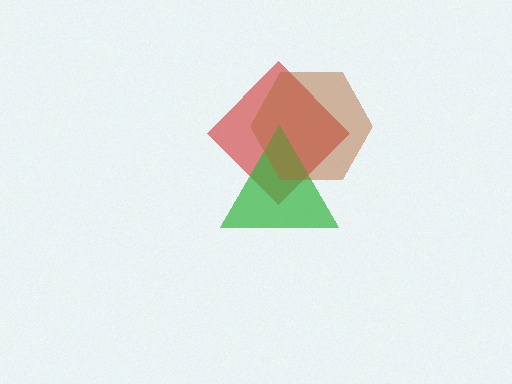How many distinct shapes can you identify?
There are 3 distinct shapes: a red diamond, a green triangle, a brown hexagon.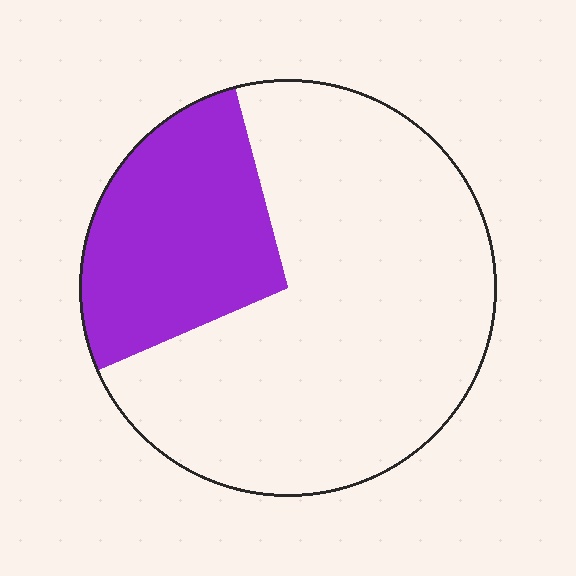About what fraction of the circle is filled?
About one quarter (1/4).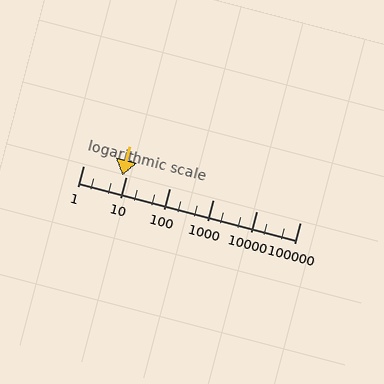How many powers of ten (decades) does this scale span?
The scale spans 5 decades, from 1 to 100000.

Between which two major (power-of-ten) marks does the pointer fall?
The pointer is between 1 and 10.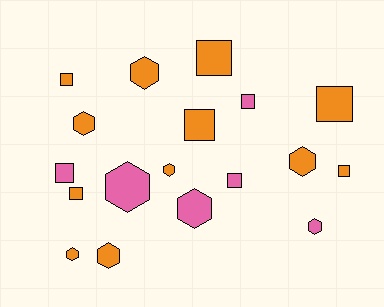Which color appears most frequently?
Orange, with 12 objects.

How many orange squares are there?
There are 6 orange squares.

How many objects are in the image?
There are 18 objects.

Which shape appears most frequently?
Hexagon, with 9 objects.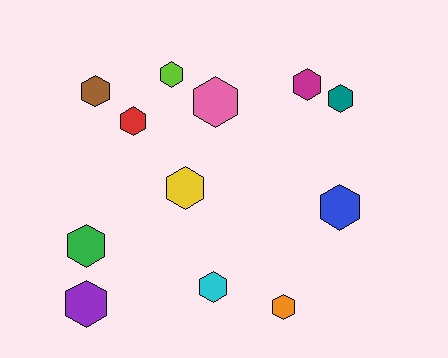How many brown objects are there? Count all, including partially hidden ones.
There is 1 brown object.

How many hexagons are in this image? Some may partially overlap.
There are 12 hexagons.